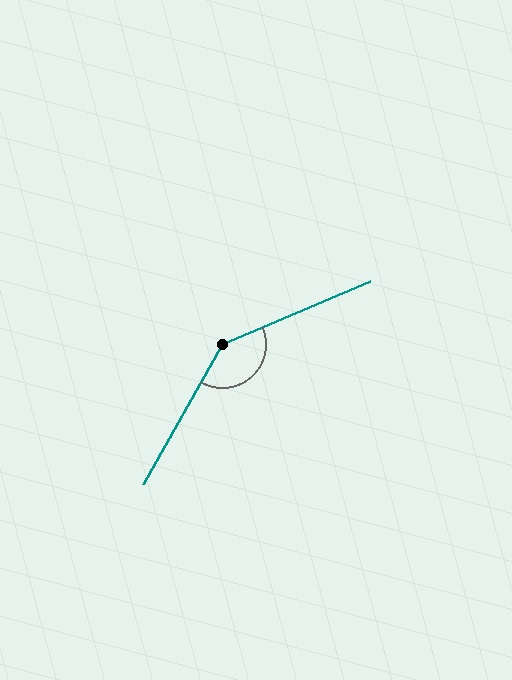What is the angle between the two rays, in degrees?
Approximately 143 degrees.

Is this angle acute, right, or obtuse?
It is obtuse.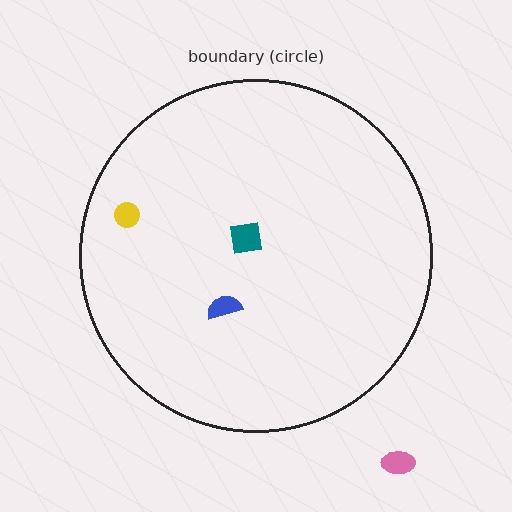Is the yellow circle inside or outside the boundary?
Inside.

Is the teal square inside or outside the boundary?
Inside.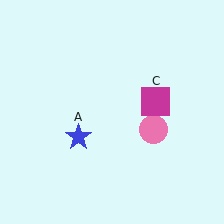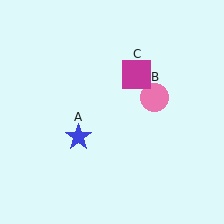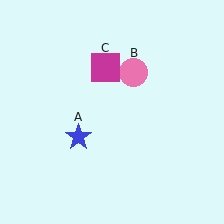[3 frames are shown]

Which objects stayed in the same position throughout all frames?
Blue star (object A) remained stationary.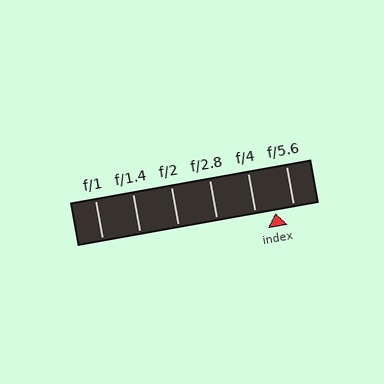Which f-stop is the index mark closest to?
The index mark is closest to f/5.6.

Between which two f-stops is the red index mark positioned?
The index mark is between f/4 and f/5.6.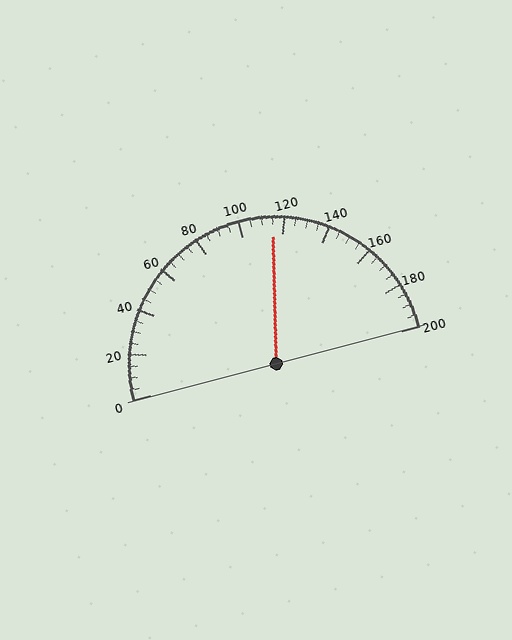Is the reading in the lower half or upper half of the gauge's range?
The reading is in the upper half of the range (0 to 200).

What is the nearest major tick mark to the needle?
The nearest major tick mark is 120.